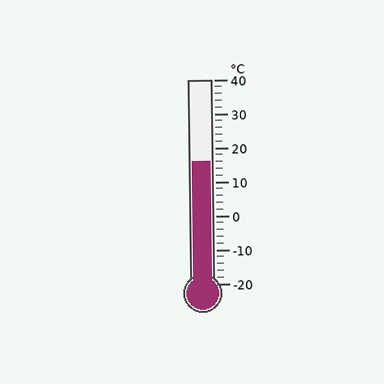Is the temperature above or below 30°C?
The temperature is below 30°C.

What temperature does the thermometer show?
The thermometer shows approximately 16°C.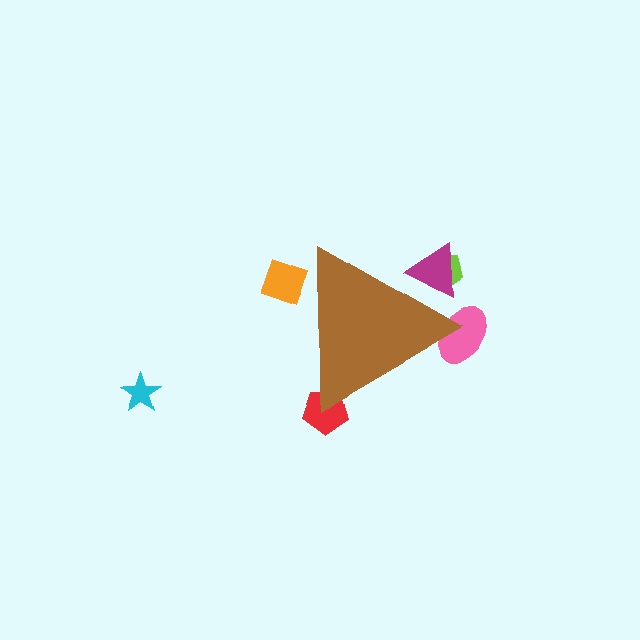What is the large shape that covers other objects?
A brown triangle.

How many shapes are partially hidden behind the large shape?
5 shapes are partially hidden.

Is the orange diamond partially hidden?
Yes, the orange diamond is partially hidden behind the brown triangle.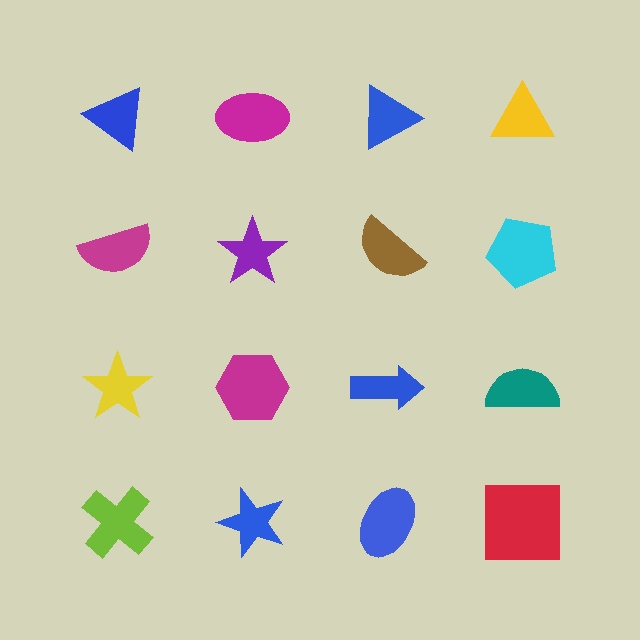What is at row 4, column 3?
A blue ellipse.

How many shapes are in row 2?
4 shapes.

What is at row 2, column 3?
A brown semicircle.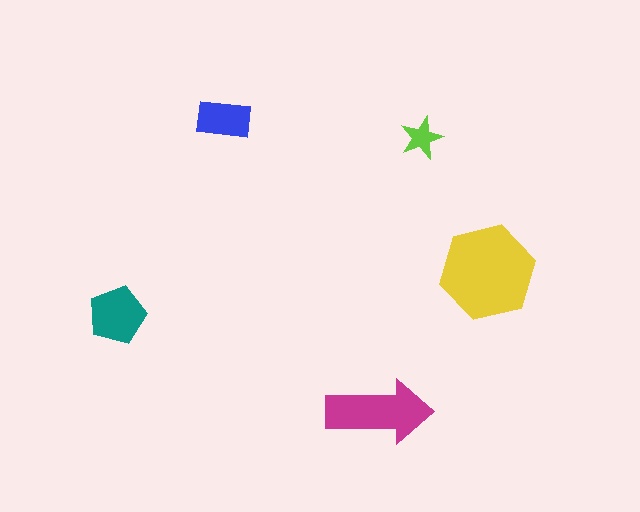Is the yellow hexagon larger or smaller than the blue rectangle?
Larger.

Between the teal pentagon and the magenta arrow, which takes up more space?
The magenta arrow.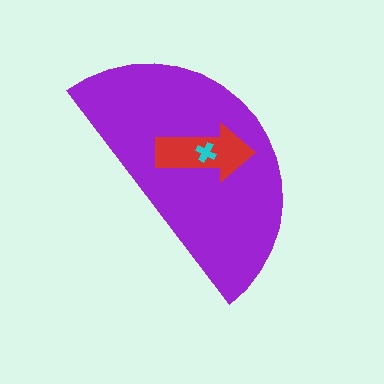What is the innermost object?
The cyan cross.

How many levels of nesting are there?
3.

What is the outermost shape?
The purple semicircle.